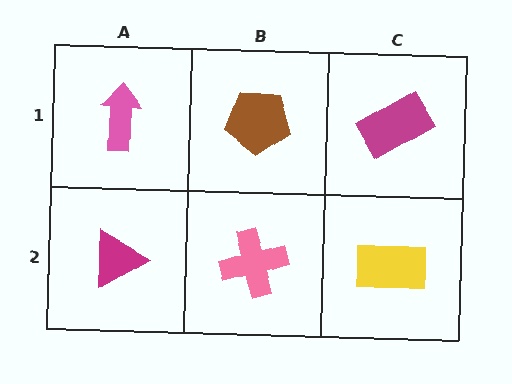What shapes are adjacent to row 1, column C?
A yellow rectangle (row 2, column C), a brown pentagon (row 1, column B).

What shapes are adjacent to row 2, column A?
A pink arrow (row 1, column A), a pink cross (row 2, column B).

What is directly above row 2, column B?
A brown pentagon.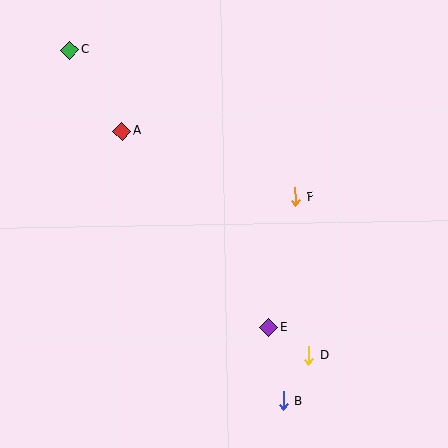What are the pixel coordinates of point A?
Point A is at (122, 131).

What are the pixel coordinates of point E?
Point E is at (269, 328).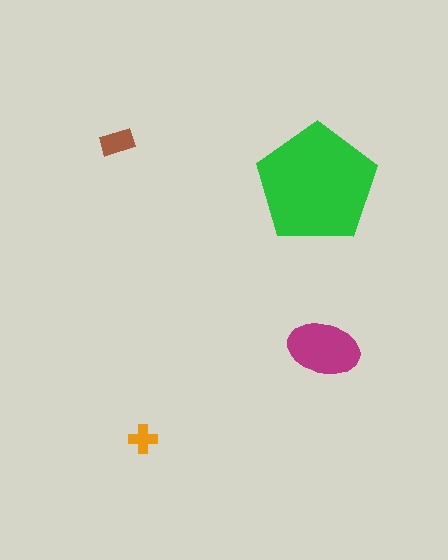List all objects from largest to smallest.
The green pentagon, the magenta ellipse, the brown rectangle, the orange cross.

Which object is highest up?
The brown rectangle is topmost.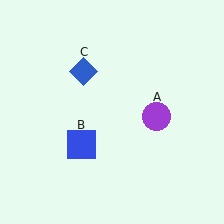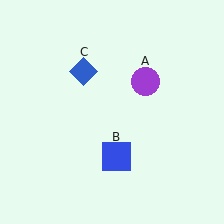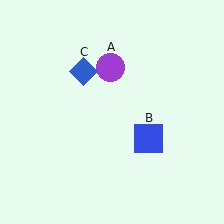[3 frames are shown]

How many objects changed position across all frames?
2 objects changed position: purple circle (object A), blue square (object B).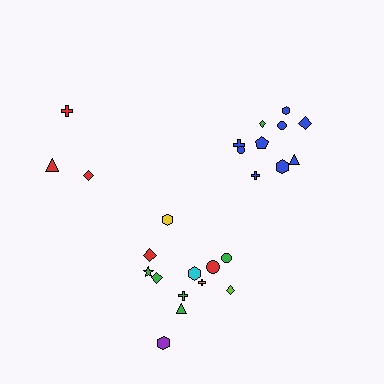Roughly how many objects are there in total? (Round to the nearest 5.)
Roughly 25 objects in total.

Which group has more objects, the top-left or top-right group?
The top-right group.